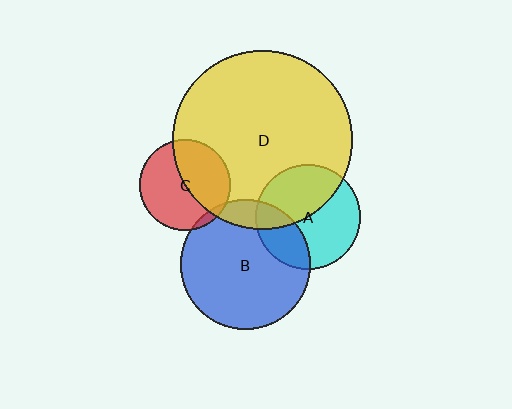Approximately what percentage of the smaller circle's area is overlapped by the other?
Approximately 45%.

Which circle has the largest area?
Circle D (yellow).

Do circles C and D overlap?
Yes.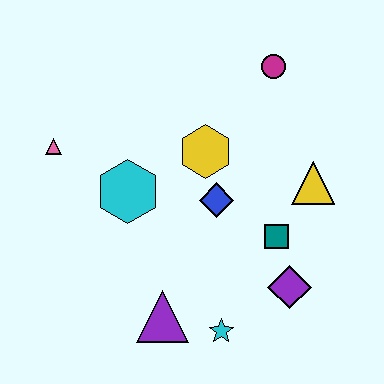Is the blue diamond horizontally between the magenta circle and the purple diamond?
No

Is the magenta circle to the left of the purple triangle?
No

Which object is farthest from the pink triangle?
The purple diamond is farthest from the pink triangle.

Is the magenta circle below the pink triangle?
No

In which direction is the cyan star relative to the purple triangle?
The cyan star is to the right of the purple triangle.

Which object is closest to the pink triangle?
The cyan hexagon is closest to the pink triangle.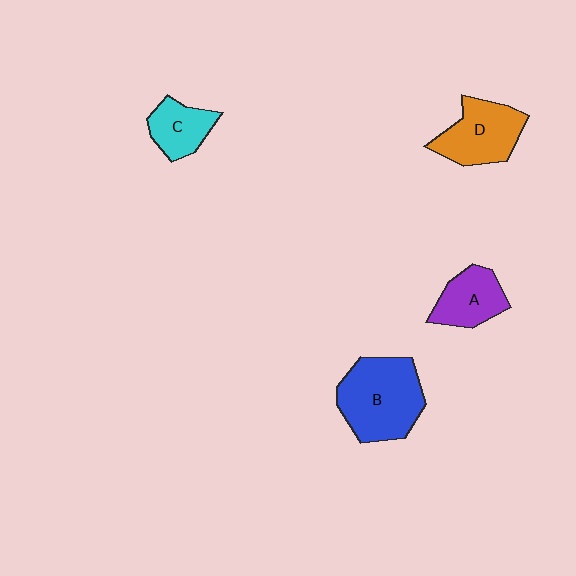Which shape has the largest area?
Shape B (blue).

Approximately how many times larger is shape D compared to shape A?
Approximately 1.3 times.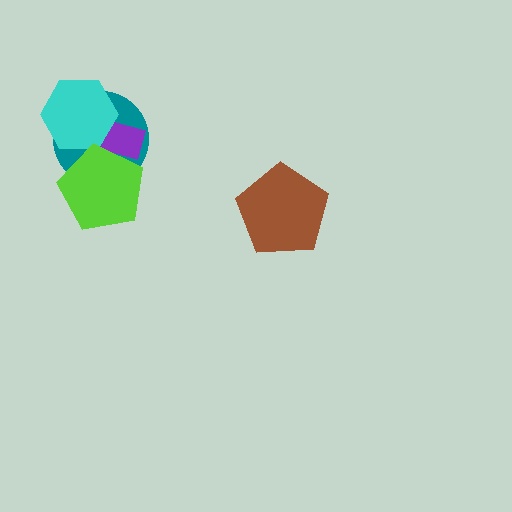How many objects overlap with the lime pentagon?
2 objects overlap with the lime pentagon.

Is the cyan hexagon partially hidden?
No, no other shape covers it.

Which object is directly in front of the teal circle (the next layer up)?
The purple rectangle is directly in front of the teal circle.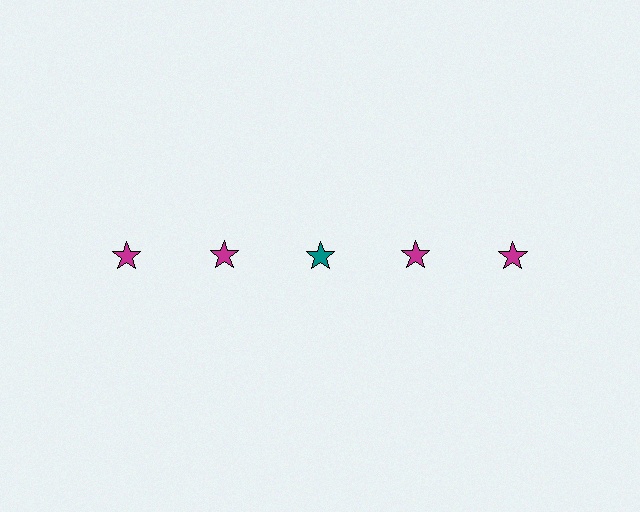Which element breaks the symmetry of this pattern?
The teal star in the top row, center column breaks the symmetry. All other shapes are magenta stars.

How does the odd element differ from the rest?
It has a different color: teal instead of magenta.